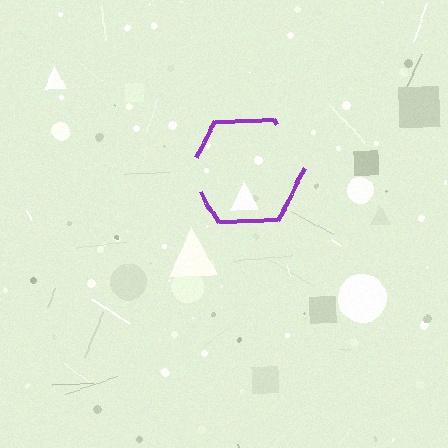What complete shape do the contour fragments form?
The contour fragments form a hexagon.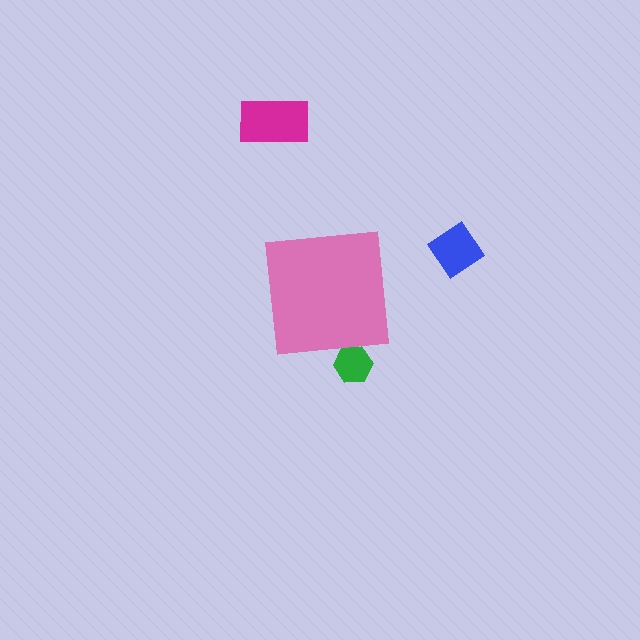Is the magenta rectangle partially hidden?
No, the magenta rectangle is fully visible.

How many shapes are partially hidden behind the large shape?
1 shape is partially hidden.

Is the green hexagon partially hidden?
Yes, the green hexagon is partially hidden behind the pink square.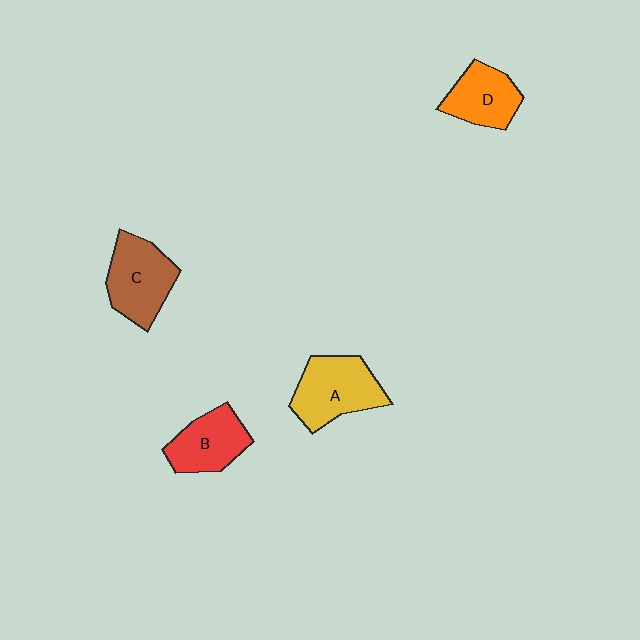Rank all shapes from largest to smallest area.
From largest to smallest: A (yellow), C (brown), B (red), D (orange).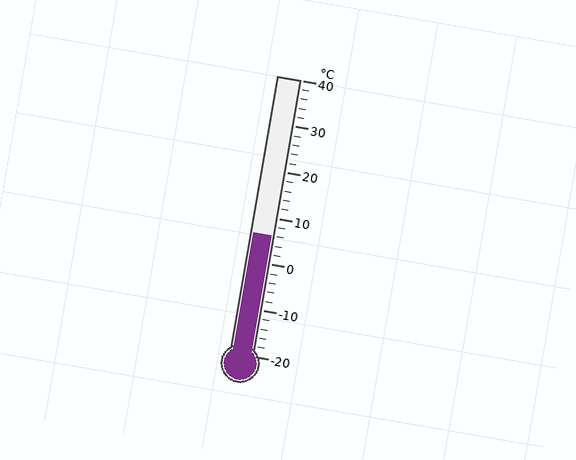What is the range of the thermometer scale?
The thermometer scale ranges from -20°C to 40°C.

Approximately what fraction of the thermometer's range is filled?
The thermometer is filled to approximately 45% of its range.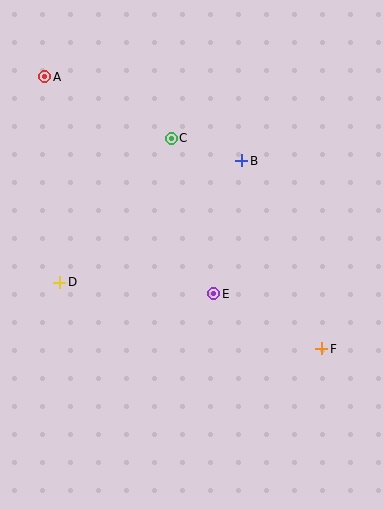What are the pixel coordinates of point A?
Point A is at (45, 77).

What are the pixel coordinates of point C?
Point C is at (171, 138).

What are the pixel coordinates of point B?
Point B is at (242, 161).